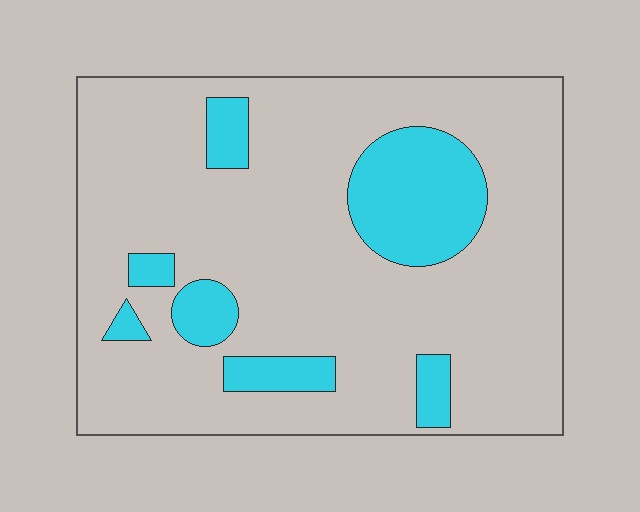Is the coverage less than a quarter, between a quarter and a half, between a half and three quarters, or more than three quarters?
Less than a quarter.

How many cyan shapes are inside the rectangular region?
7.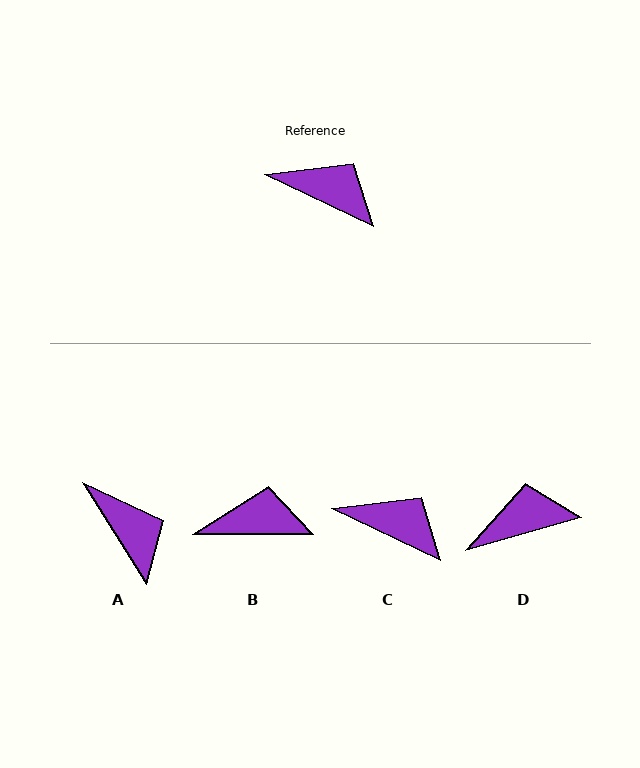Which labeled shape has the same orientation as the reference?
C.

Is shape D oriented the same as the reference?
No, it is off by about 41 degrees.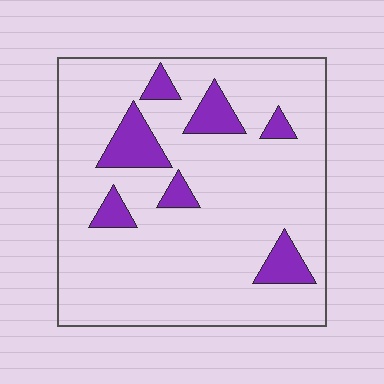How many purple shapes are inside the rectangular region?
7.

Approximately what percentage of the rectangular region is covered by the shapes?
Approximately 15%.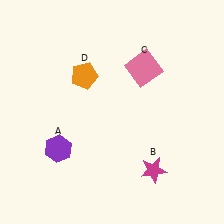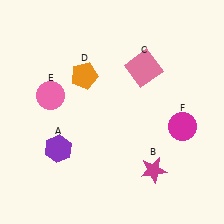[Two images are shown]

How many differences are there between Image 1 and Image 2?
There are 2 differences between the two images.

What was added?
A pink circle (E), a magenta circle (F) were added in Image 2.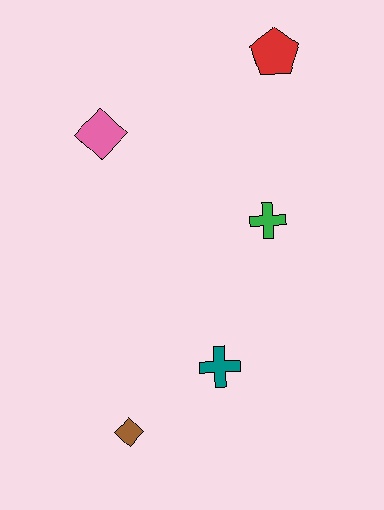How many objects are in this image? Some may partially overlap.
There are 5 objects.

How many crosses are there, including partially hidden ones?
There are 2 crosses.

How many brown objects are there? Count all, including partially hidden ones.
There is 1 brown object.